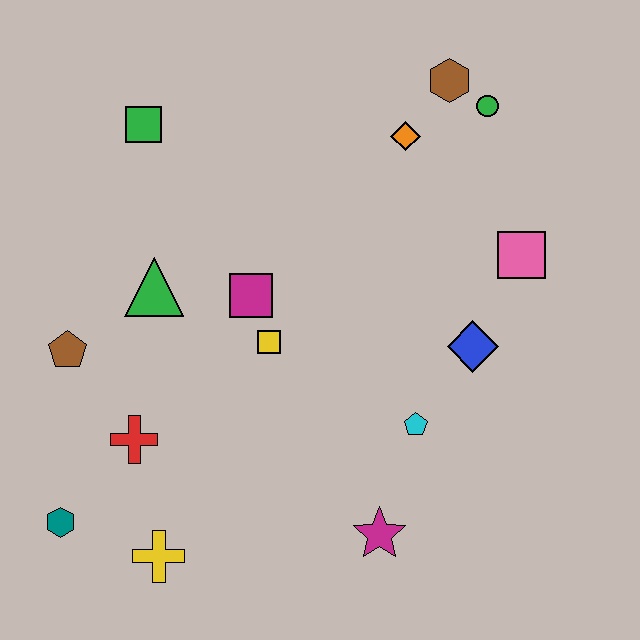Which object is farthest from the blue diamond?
The teal hexagon is farthest from the blue diamond.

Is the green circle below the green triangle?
No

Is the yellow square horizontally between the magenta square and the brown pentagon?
No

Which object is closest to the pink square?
The blue diamond is closest to the pink square.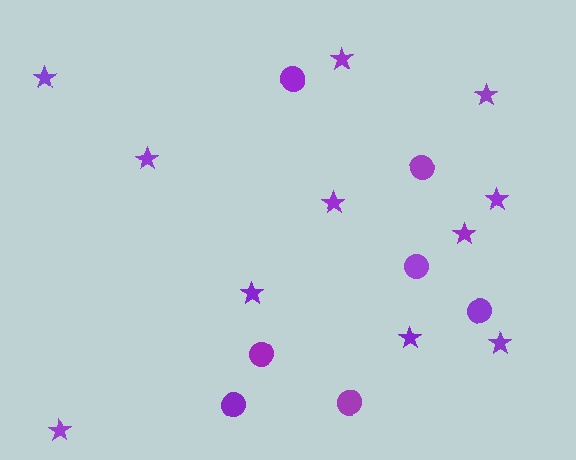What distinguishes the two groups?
There are 2 groups: one group of stars (11) and one group of circles (7).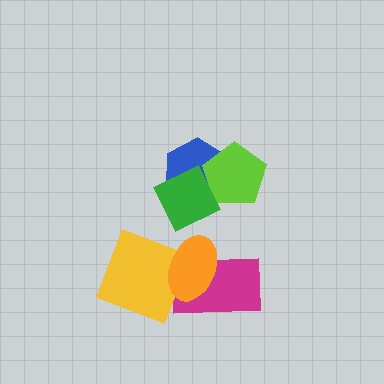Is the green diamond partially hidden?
No, no other shape covers it.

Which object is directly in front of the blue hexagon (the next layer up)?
The lime pentagon is directly in front of the blue hexagon.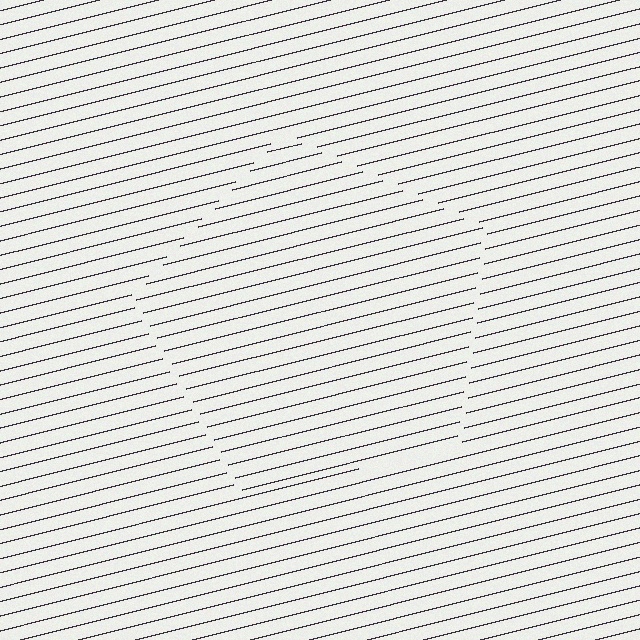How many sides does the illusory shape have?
5 sides — the line-ends trace a pentagon.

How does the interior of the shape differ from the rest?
The interior of the shape contains the same grating, shifted by half a period — the contour is defined by the phase discontinuity where line-ends from the inner and outer gratings abut.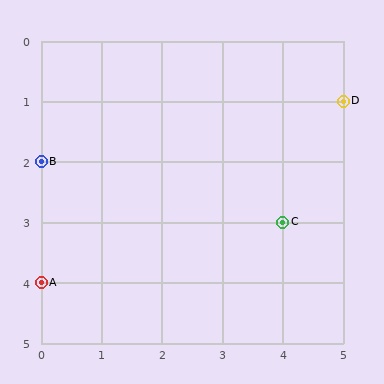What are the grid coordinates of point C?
Point C is at grid coordinates (4, 3).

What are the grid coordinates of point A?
Point A is at grid coordinates (0, 4).